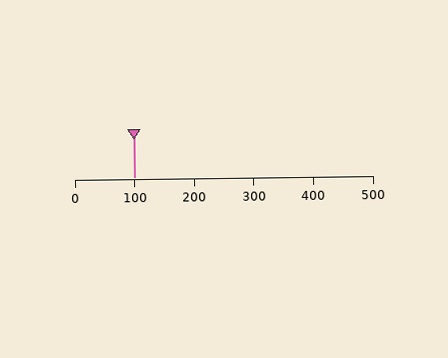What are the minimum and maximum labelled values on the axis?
The axis runs from 0 to 500.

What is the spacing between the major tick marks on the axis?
The major ticks are spaced 100 apart.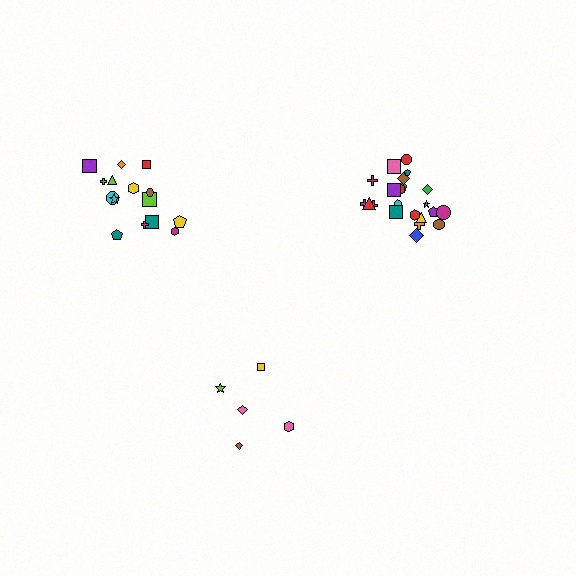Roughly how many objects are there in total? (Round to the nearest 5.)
Roughly 40 objects in total.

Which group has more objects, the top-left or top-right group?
The top-right group.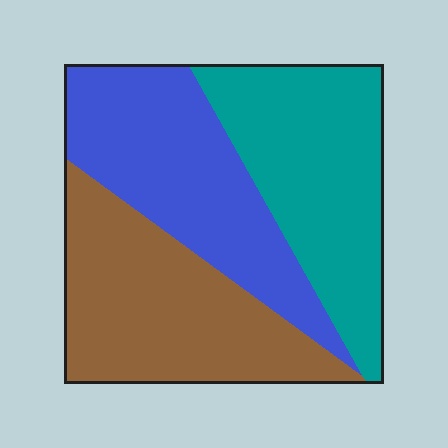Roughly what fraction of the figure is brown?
Brown covers 34% of the figure.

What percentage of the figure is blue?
Blue covers around 30% of the figure.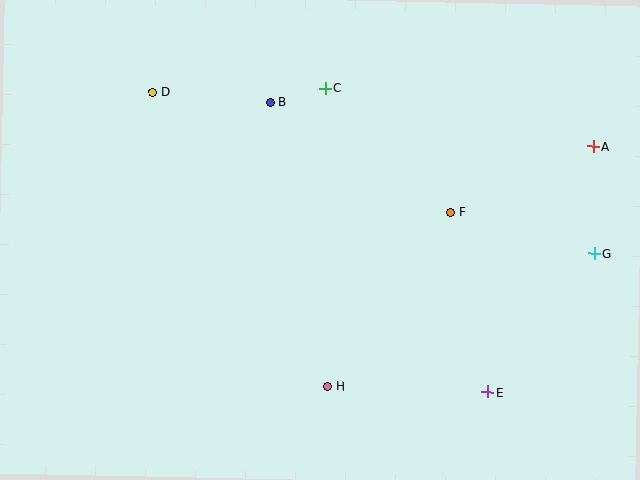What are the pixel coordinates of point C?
Point C is at (325, 88).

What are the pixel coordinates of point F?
Point F is at (450, 212).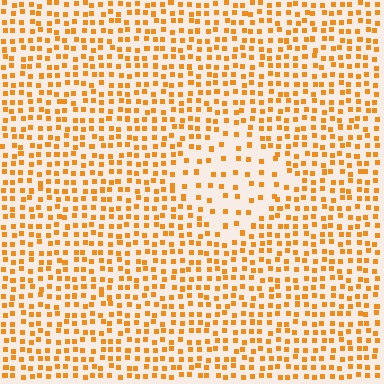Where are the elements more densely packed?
The elements are more densely packed outside the diamond boundary.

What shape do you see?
I see a diamond.